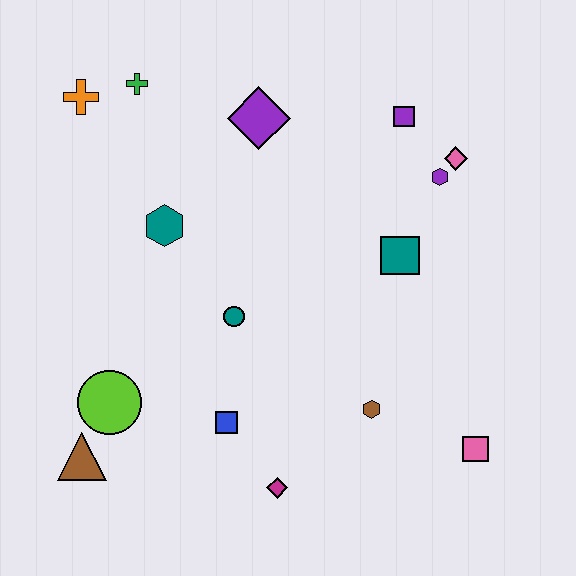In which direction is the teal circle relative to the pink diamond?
The teal circle is to the left of the pink diamond.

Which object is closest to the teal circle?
The blue square is closest to the teal circle.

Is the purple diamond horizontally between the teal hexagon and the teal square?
Yes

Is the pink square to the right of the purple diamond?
Yes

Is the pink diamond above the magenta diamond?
Yes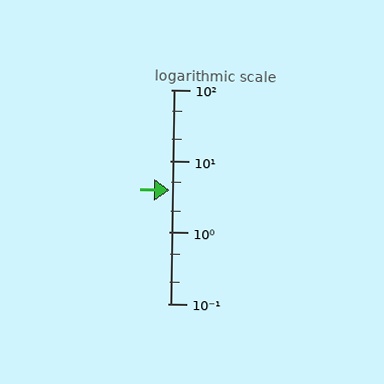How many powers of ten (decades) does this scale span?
The scale spans 3 decades, from 0.1 to 100.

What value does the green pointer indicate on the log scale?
The pointer indicates approximately 3.9.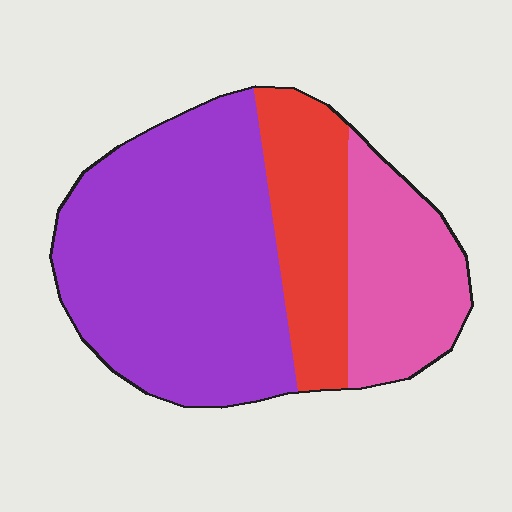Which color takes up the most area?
Purple, at roughly 55%.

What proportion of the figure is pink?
Pink takes up about one quarter (1/4) of the figure.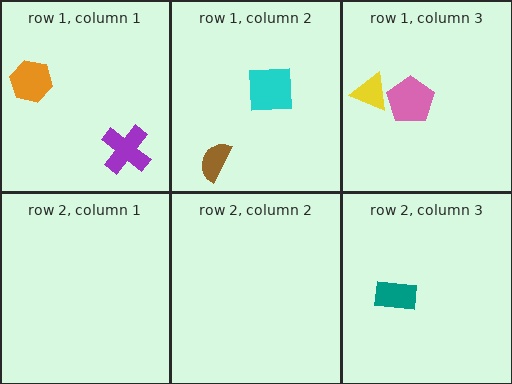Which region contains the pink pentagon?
The row 1, column 3 region.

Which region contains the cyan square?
The row 1, column 2 region.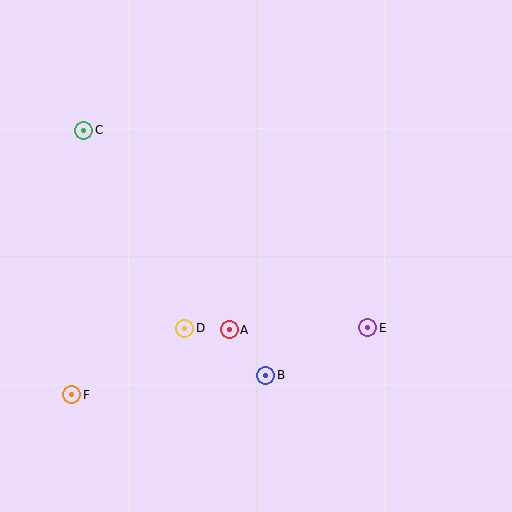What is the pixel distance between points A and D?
The distance between A and D is 45 pixels.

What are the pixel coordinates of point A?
Point A is at (229, 330).